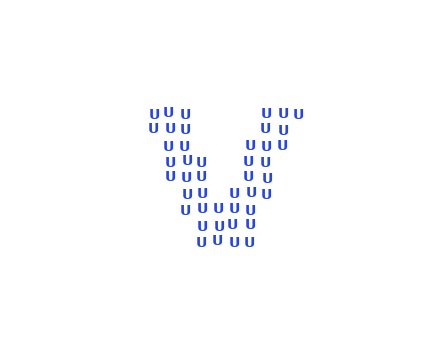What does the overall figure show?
The overall figure shows the letter V.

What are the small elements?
The small elements are letter U's.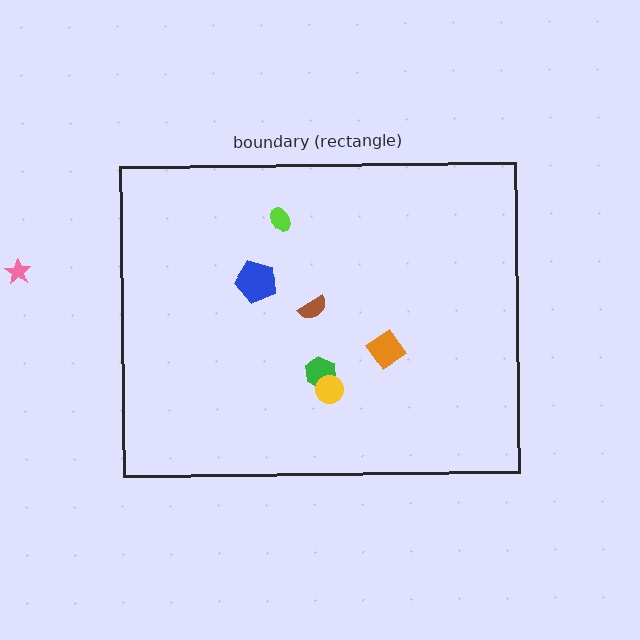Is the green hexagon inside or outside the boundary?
Inside.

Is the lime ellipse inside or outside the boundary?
Inside.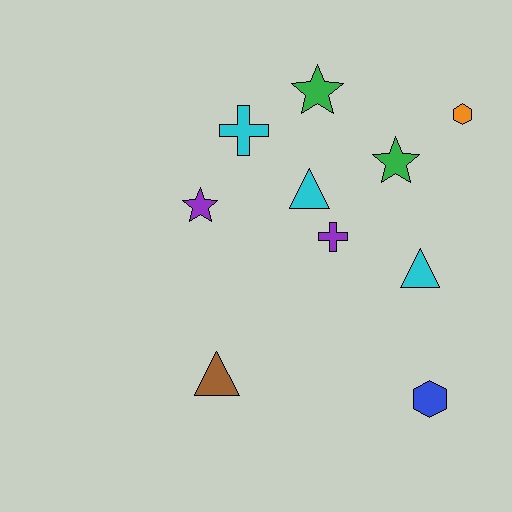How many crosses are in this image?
There are 2 crosses.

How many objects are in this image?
There are 10 objects.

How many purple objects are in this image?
There are 2 purple objects.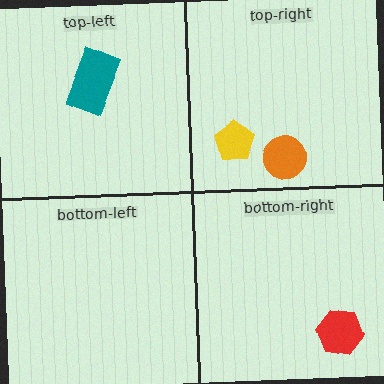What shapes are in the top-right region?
The yellow pentagon, the orange circle.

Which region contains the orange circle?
The top-right region.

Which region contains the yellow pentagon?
The top-right region.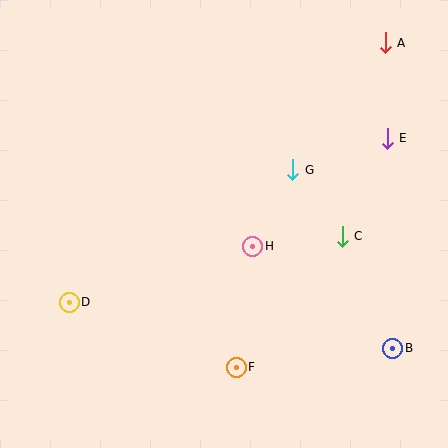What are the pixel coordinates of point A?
Point A is at (385, 43).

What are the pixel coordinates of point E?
Point E is at (387, 138).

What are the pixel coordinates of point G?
Point G is at (293, 170).